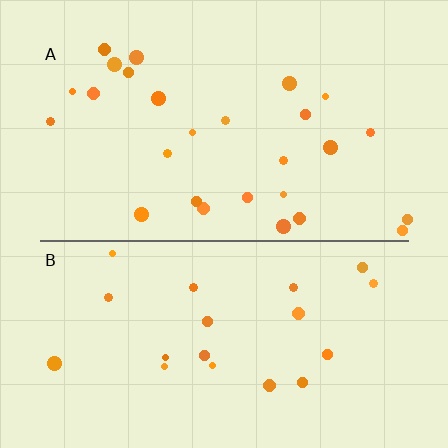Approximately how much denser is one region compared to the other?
Approximately 1.3× — region A over region B.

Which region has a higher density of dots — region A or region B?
A (the top).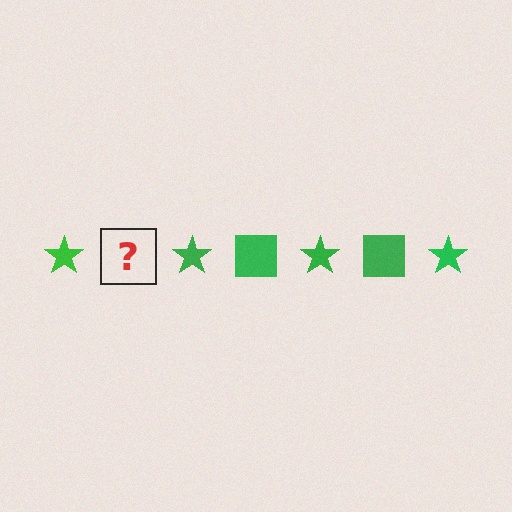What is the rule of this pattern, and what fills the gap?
The rule is that the pattern cycles through star, square shapes in green. The gap should be filled with a green square.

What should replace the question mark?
The question mark should be replaced with a green square.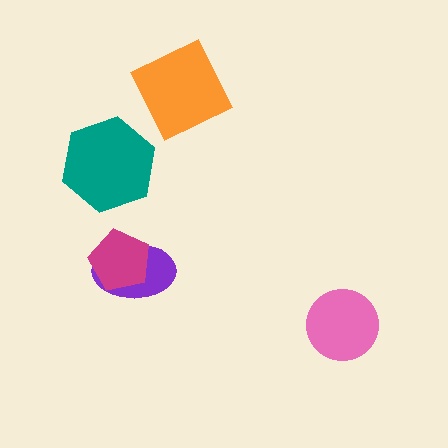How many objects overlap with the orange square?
0 objects overlap with the orange square.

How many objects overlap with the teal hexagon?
0 objects overlap with the teal hexagon.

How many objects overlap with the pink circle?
0 objects overlap with the pink circle.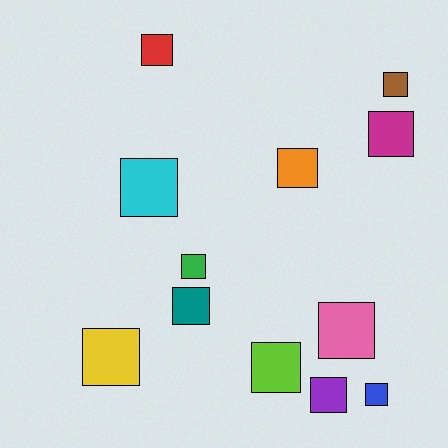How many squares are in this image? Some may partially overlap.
There are 12 squares.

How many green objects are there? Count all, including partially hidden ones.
There is 1 green object.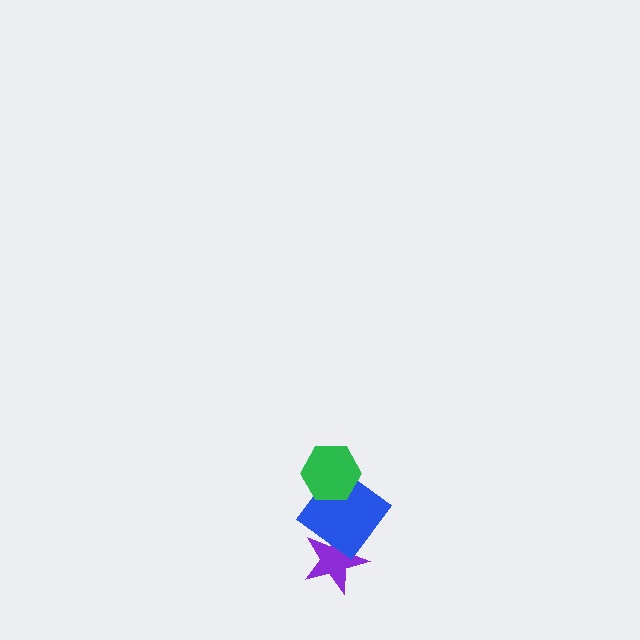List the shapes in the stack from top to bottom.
From top to bottom: the green hexagon, the blue diamond, the purple star.